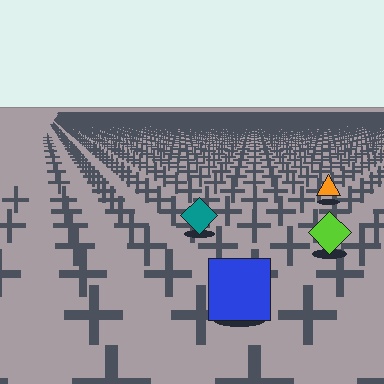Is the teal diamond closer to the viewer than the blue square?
No. The blue square is closer — you can tell from the texture gradient: the ground texture is coarser near it.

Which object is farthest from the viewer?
The orange triangle is farthest from the viewer. It appears smaller and the ground texture around it is denser.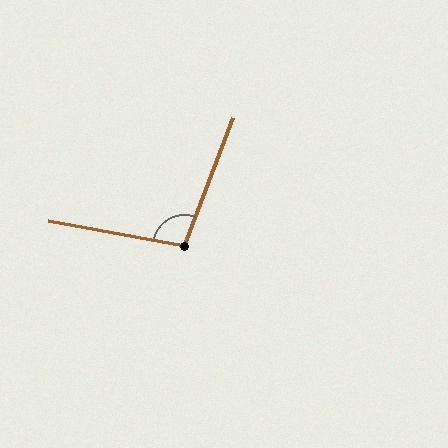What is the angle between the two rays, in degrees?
Approximately 100 degrees.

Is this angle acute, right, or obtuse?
It is obtuse.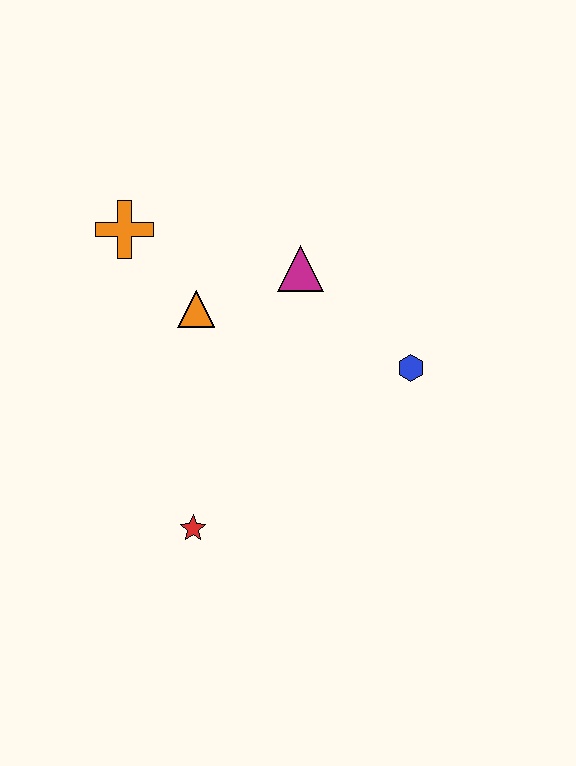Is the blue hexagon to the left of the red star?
No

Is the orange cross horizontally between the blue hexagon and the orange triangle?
No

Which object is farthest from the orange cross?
The blue hexagon is farthest from the orange cross.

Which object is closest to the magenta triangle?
The orange triangle is closest to the magenta triangle.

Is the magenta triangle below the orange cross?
Yes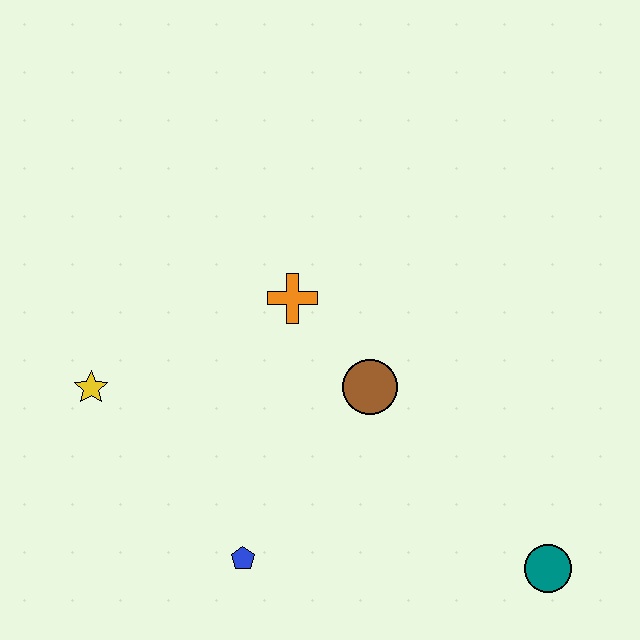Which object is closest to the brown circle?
The orange cross is closest to the brown circle.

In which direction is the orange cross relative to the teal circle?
The orange cross is above the teal circle.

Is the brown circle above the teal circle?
Yes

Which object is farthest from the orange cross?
The teal circle is farthest from the orange cross.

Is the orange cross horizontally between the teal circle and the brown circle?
No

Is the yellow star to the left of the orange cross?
Yes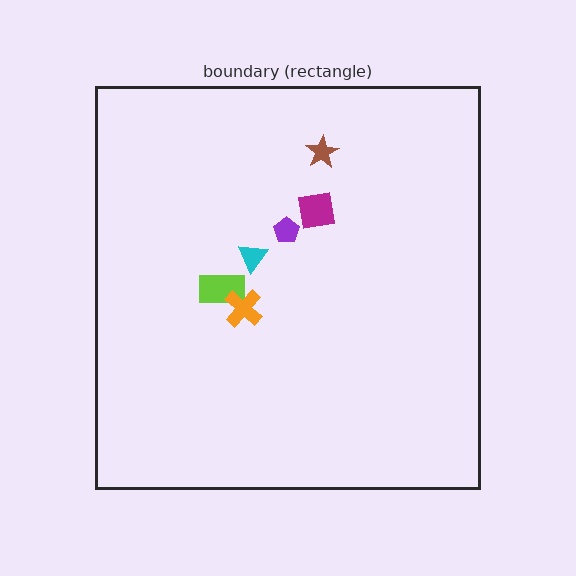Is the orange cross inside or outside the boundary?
Inside.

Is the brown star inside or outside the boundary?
Inside.